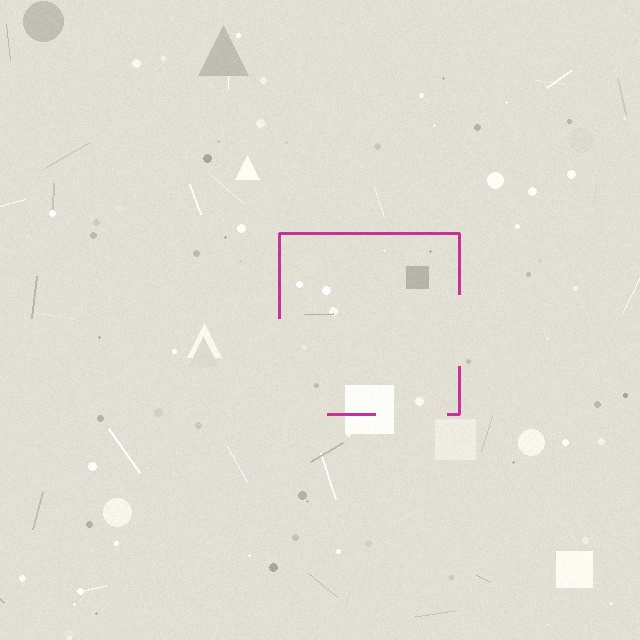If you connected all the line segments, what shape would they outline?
They would outline a square.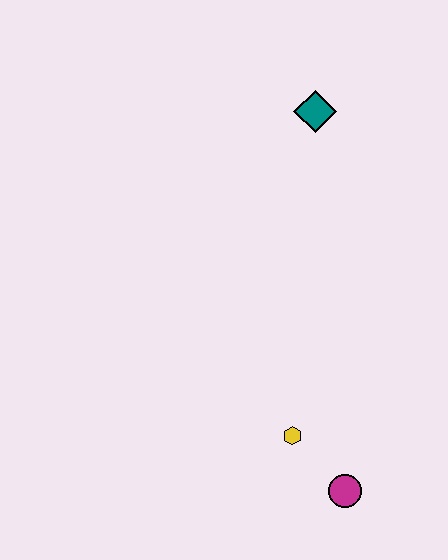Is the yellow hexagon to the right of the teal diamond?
No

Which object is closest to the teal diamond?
The yellow hexagon is closest to the teal diamond.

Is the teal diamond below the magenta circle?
No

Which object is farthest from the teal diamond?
The magenta circle is farthest from the teal diamond.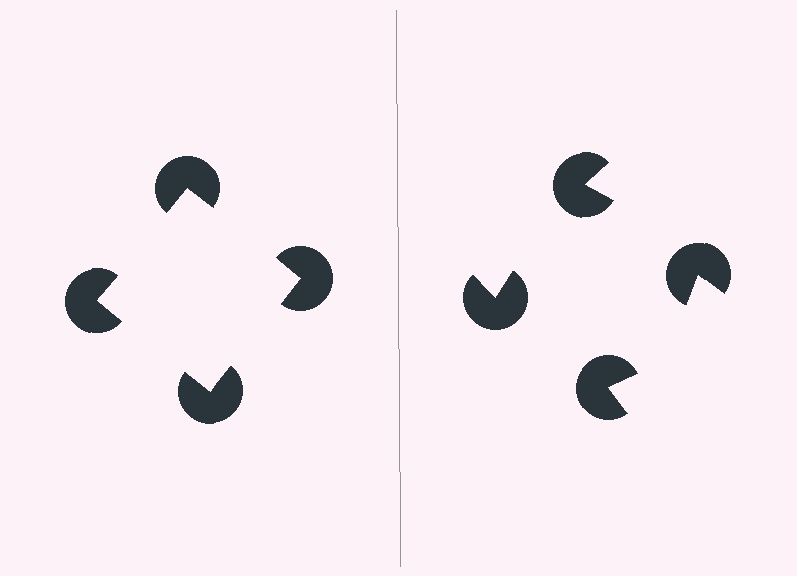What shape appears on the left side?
An illusory square.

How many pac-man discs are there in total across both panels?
8 — 4 on each side.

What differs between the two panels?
The pac-man discs are positioned identically on both sides; only the wedge orientations differ. On the left they align to a square; on the right they are misaligned.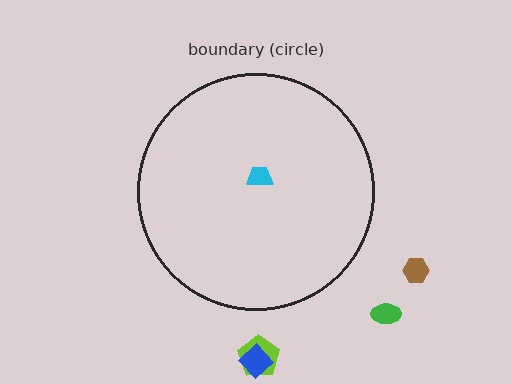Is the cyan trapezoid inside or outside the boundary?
Inside.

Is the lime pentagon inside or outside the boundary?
Outside.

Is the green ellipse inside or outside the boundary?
Outside.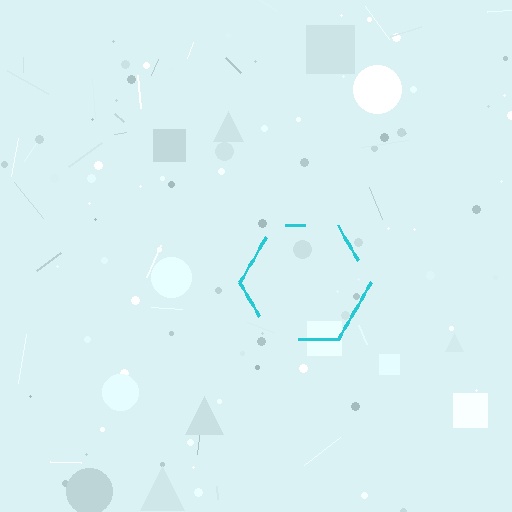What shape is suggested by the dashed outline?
The dashed outline suggests a hexagon.